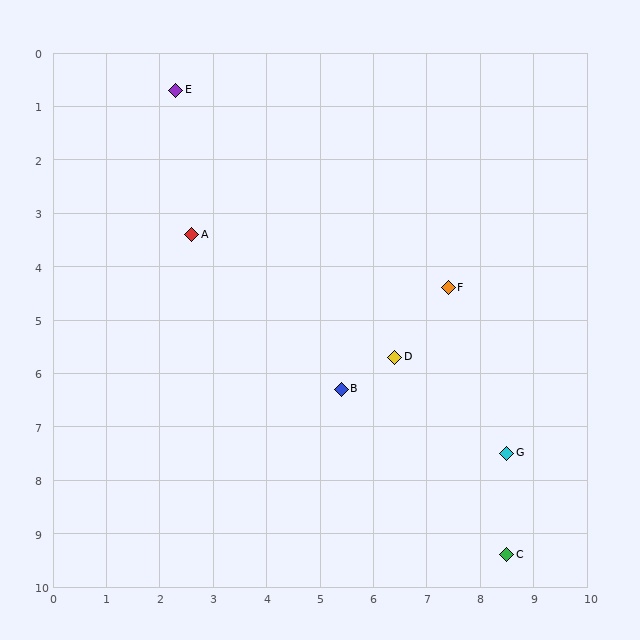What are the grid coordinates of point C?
Point C is at approximately (8.5, 9.4).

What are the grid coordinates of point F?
Point F is at approximately (7.4, 4.4).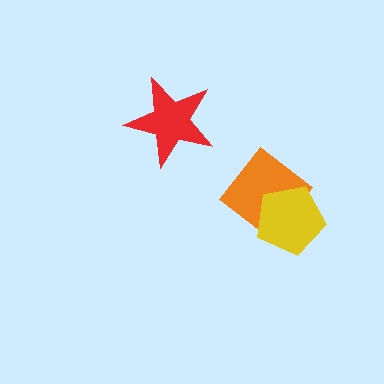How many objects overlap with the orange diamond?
1 object overlaps with the orange diamond.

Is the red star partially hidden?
No, no other shape covers it.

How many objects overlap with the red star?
0 objects overlap with the red star.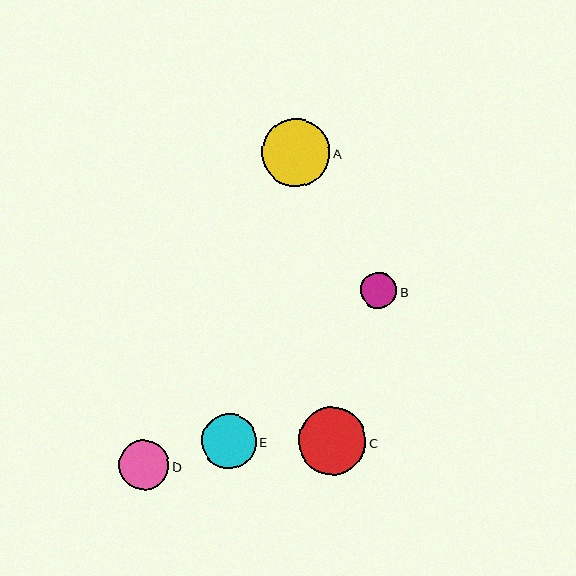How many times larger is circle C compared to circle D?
Circle C is approximately 1.4 times the size of circle D.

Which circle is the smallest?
Circle B is the smallest with a size of approximately 36 pixels.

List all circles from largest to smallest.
From largest to smallest: A, C, E, D, B.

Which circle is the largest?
Circle A is the largest with a size of approximately 68 pixels.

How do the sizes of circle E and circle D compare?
Circle E and circle D are approximately the same size.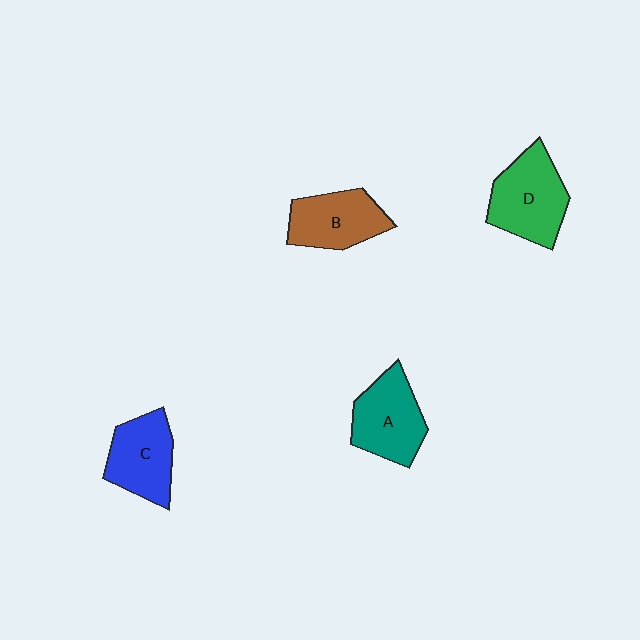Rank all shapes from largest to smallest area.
From largest to smallest: D (green), A (teal), C (blue), B (brown).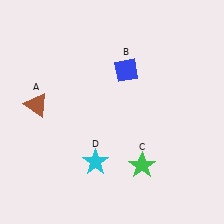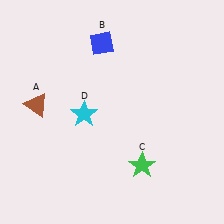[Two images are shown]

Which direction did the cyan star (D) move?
The cyan star (D) moved up.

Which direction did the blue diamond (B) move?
The blue diamond (B) moved up.